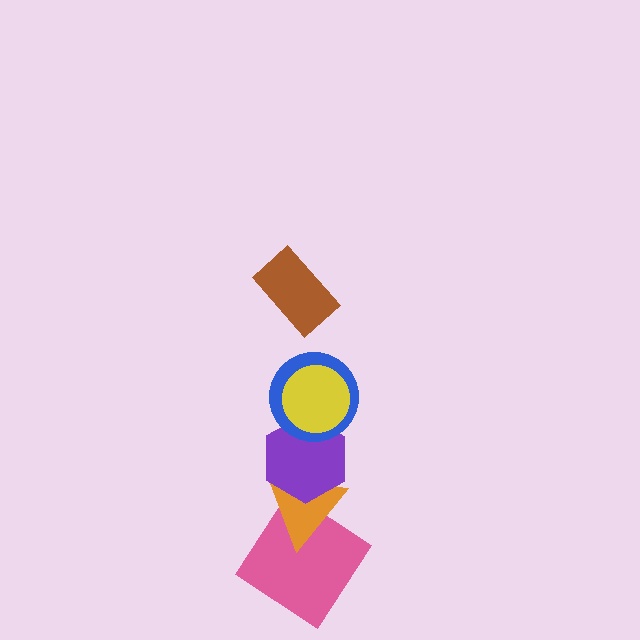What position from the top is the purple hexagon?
The purple hexagon is 4th from the top.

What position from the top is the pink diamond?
The pink diamond is 6th from the top.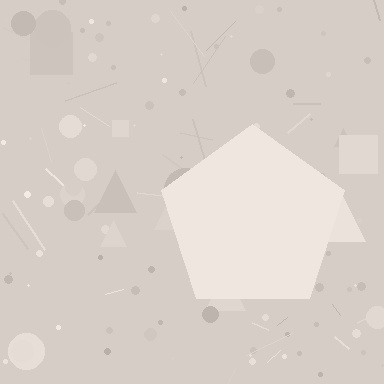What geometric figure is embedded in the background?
A pentagon is embedded in the background.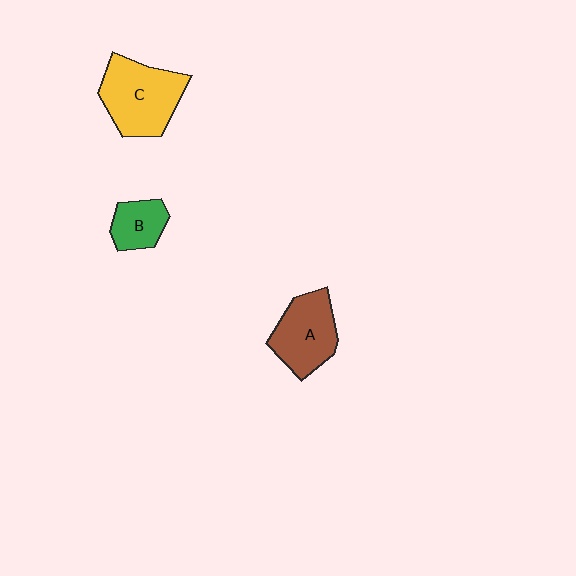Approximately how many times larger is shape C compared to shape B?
Approximately 2.1 times.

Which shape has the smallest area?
Shape B (green).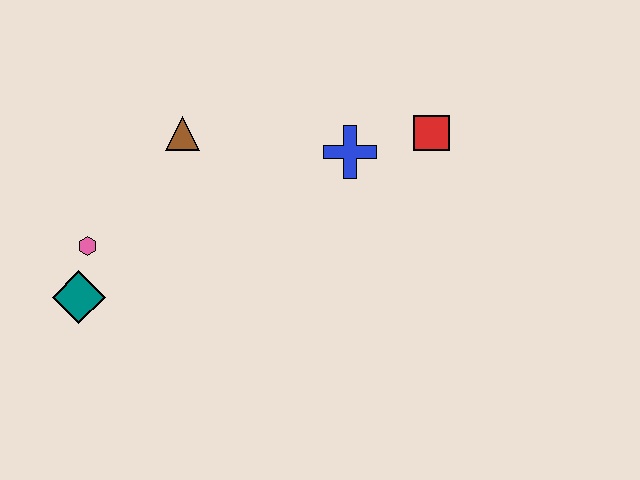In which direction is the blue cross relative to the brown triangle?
The blue cross is to the right of the brown triangle.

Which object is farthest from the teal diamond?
The red square is farthest from the teal diamond.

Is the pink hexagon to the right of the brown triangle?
No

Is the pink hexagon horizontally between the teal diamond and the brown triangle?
Yes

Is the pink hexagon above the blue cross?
No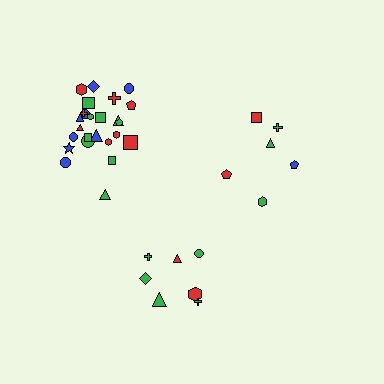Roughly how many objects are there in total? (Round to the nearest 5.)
Roughly 40 objects in total.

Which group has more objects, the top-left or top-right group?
The top-left group.